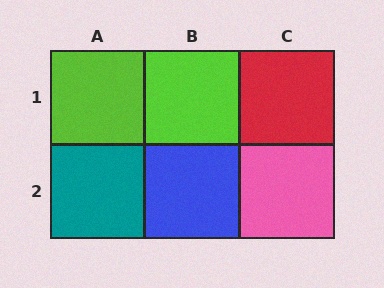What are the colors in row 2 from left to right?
Teal, blue, pink.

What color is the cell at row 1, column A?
Lime.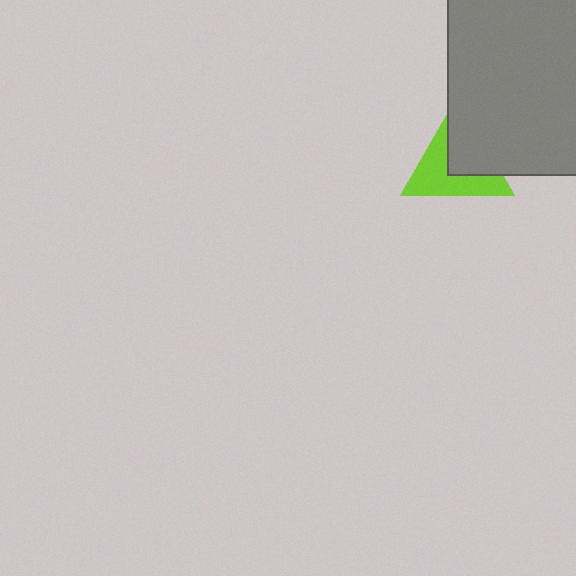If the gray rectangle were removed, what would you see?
You would see the complete lime triangle.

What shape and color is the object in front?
The object in front is a gray rectangle.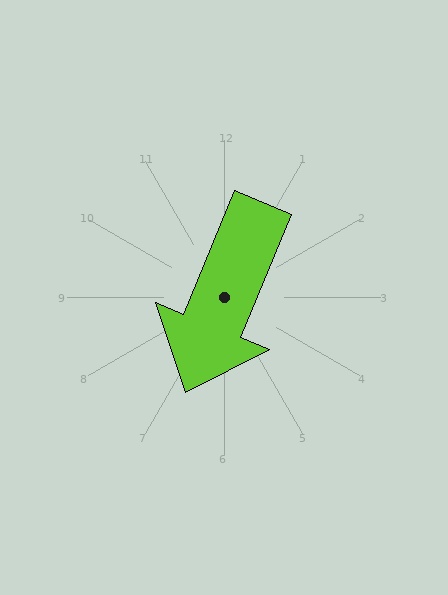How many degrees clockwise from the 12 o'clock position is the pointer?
Approximately 202 degrees.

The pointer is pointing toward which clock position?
Roughly 7 o'clock.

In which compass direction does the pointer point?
South.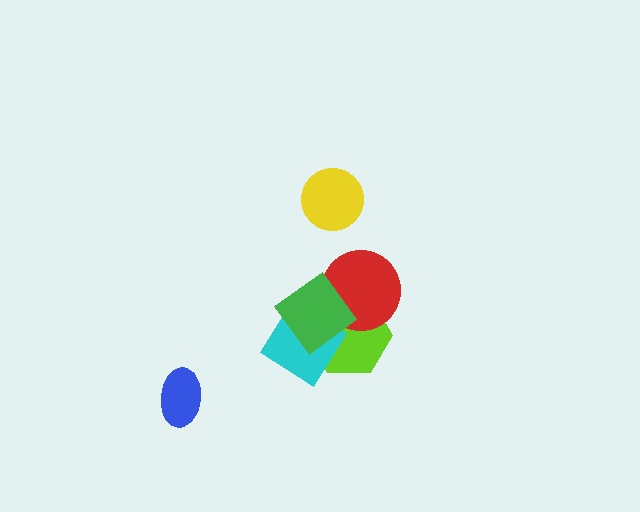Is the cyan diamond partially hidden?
Yes, it is partially covered by another shape.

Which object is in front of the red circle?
The green diamond is in front of the red circle.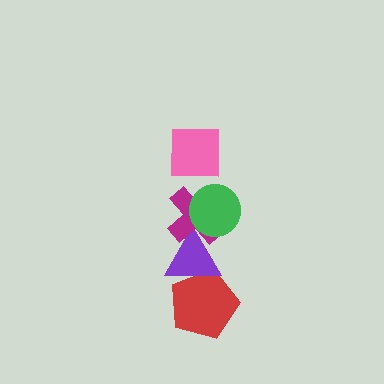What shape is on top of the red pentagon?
The purple triangle is on top of the red pentagon.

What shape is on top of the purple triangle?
The magenta cross is on top of the purple triangle.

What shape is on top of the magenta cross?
The green circle is on top of the magenta cross.